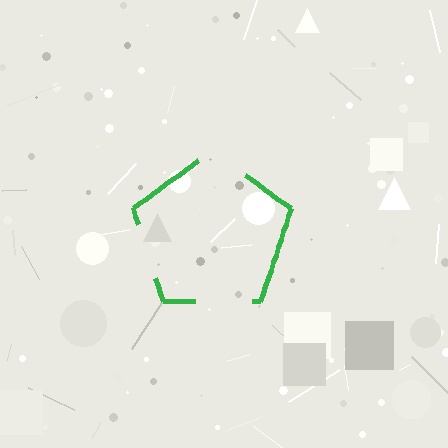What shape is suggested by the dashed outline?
The dashed outline suggests a pentagon.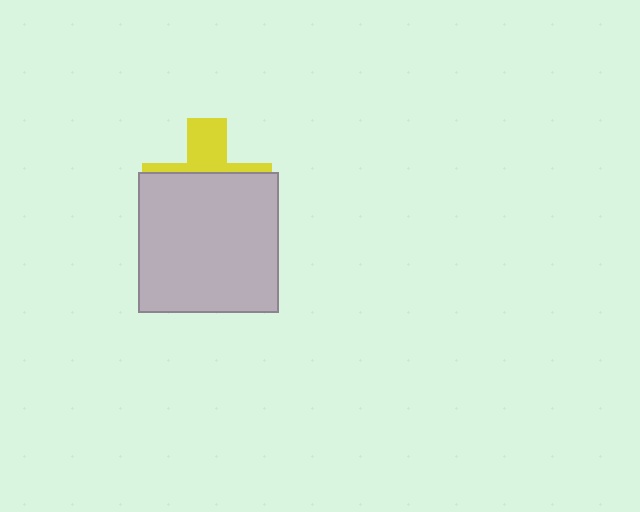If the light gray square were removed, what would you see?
You would see the complete yellow cross.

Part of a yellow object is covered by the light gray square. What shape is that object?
It is a cross.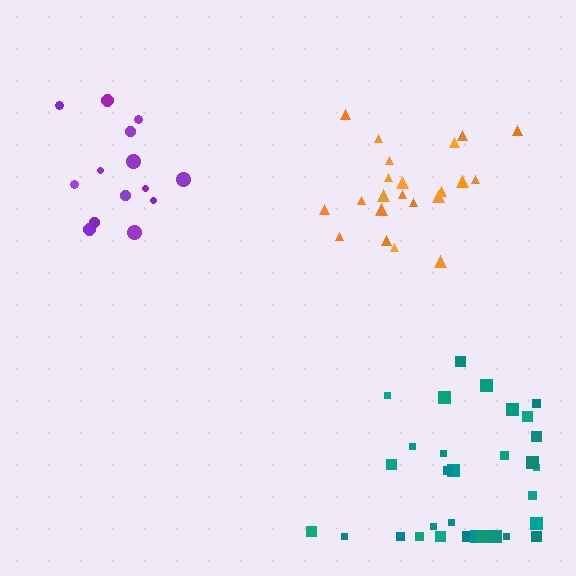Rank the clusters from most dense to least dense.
purple, orange, teal.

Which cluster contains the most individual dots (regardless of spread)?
Teal (34).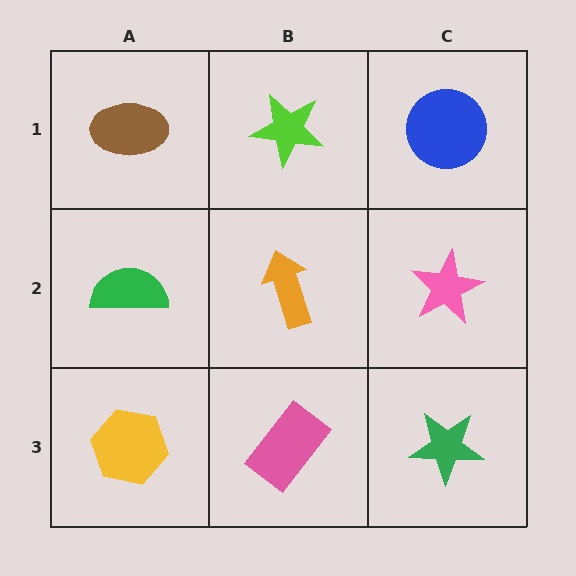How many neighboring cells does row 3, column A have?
2.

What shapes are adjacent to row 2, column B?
A lime star (row 1, column B), a pink rectangle (row 3, column B), a green semicircle (row 2, column A), a pink star (row 2, column C).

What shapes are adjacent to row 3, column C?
A pink star (row 2, column C), a pink rectangle (row 3, column B).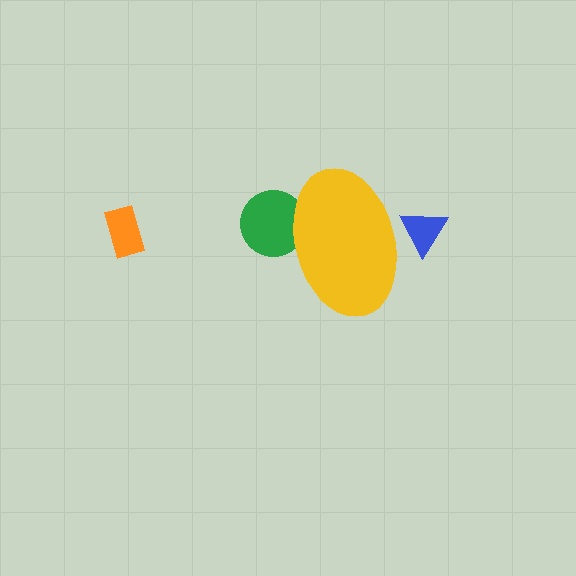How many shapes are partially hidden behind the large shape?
2 shapes are partially hidden.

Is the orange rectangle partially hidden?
No, the orange rectangle is fully visible.